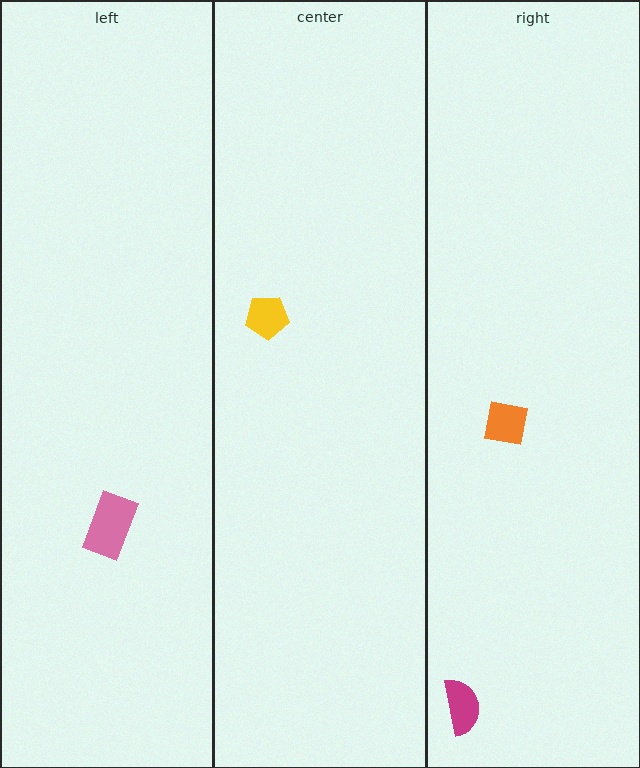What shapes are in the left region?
The pink rectangle.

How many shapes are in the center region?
1.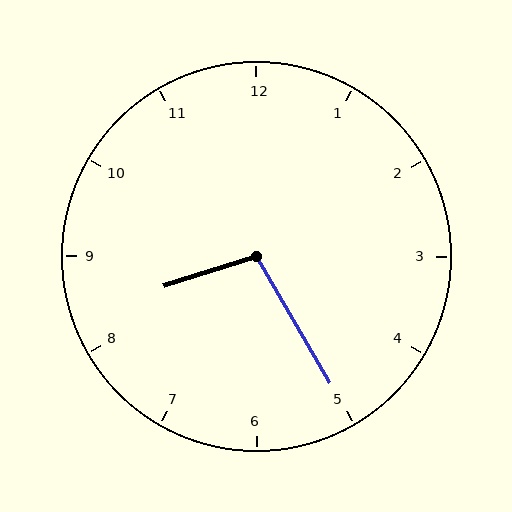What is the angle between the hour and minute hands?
Approximately 102 degrees.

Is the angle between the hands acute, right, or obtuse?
It is obtuse.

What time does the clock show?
8:25.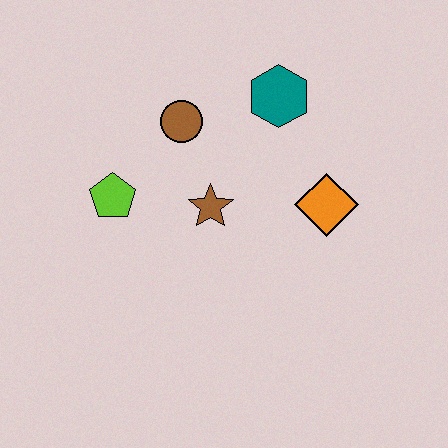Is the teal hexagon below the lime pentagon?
No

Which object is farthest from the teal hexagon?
The lime pentagon is farthest from the teal hexagon.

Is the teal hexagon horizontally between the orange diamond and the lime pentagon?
Yes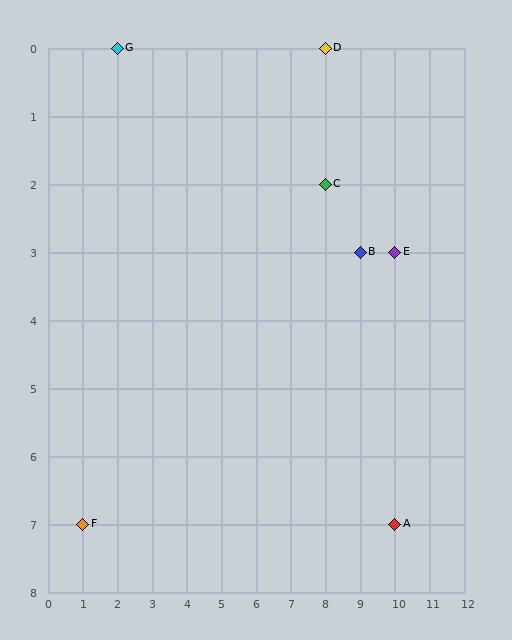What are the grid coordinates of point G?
Point G is at grid coordinates (2, 0).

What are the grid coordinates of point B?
Point B is at grid coordinates (9, 3).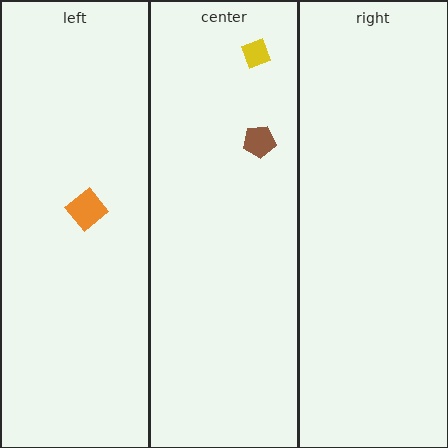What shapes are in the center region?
The yellow diamond, the brown pentagon.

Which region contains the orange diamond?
The left region.